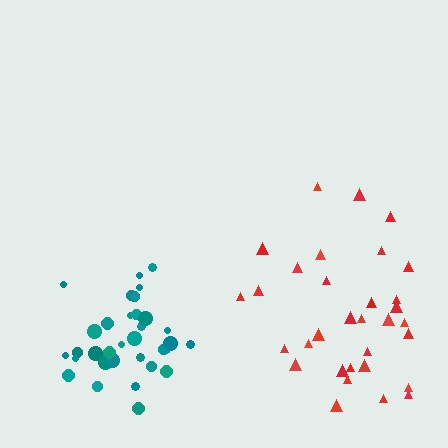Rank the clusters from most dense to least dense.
teal, red.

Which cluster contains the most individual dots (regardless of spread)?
Teal (34).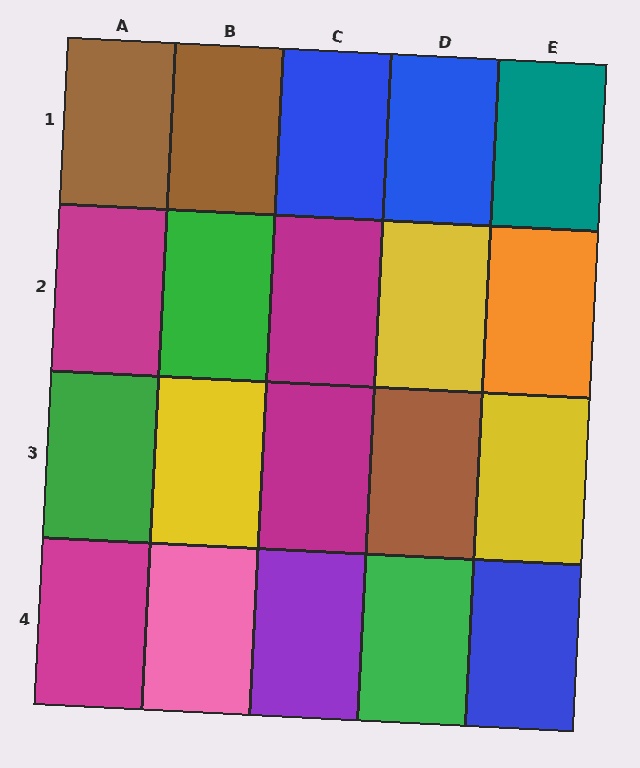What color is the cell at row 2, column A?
Magenta.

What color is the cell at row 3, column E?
Yellow.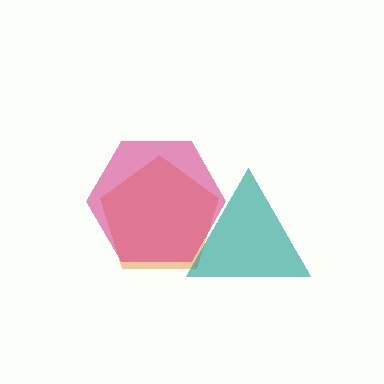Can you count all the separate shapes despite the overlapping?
Yes, there are 3 separate shapes.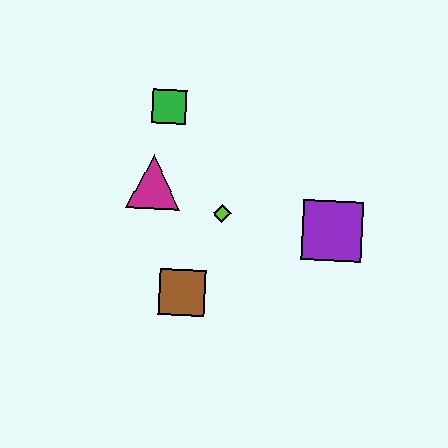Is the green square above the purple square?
Yes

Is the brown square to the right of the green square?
Yes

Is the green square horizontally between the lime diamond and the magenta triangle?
Yes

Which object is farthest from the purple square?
The green square is farthest from the purple square.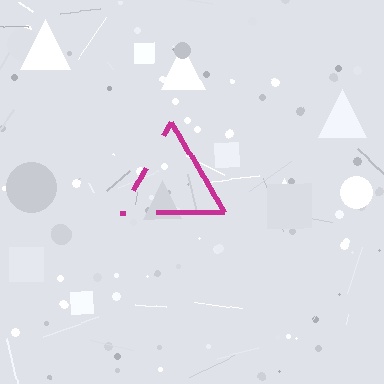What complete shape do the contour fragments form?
The contour fragments form a triangle.